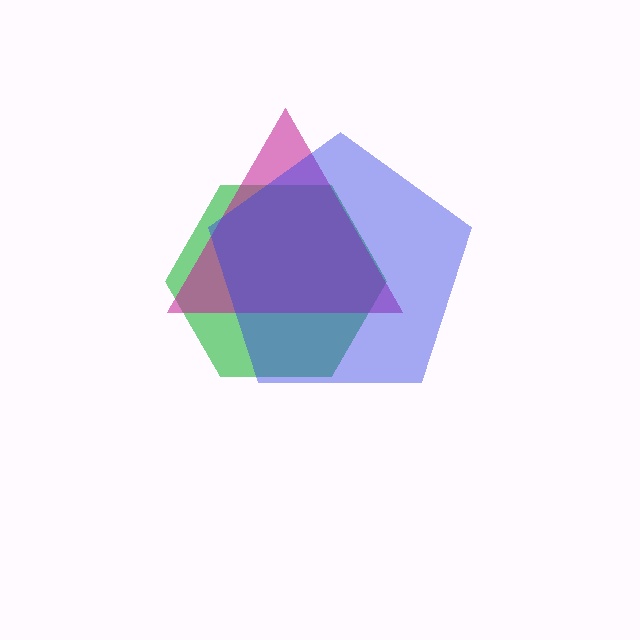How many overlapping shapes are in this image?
There are 3 overlapping shapes in the image.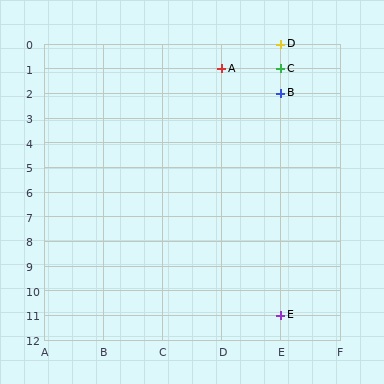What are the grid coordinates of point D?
Point D is at grid coordinates (E, 0).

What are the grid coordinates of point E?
Point E is at grid coordinates (E, 11).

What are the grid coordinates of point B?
Point B is at grid coordinates (E, 2).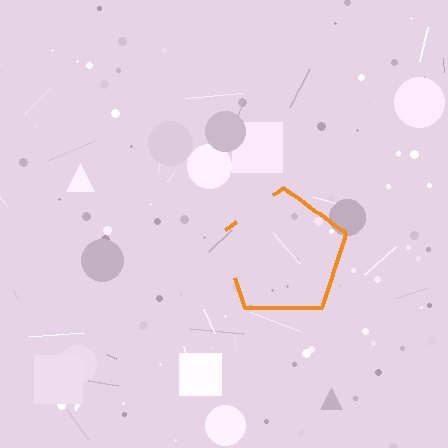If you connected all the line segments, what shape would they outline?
They would outline a pentagon.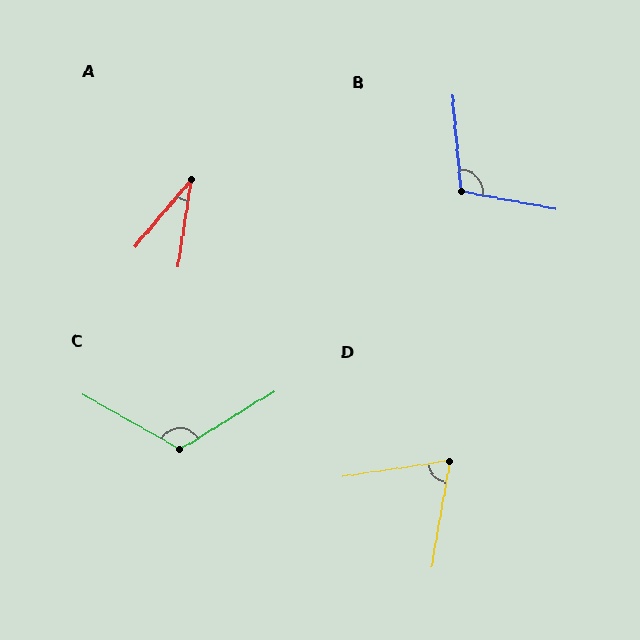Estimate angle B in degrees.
Approximately 105 degrees.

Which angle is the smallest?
A, at approximately 31 degrees.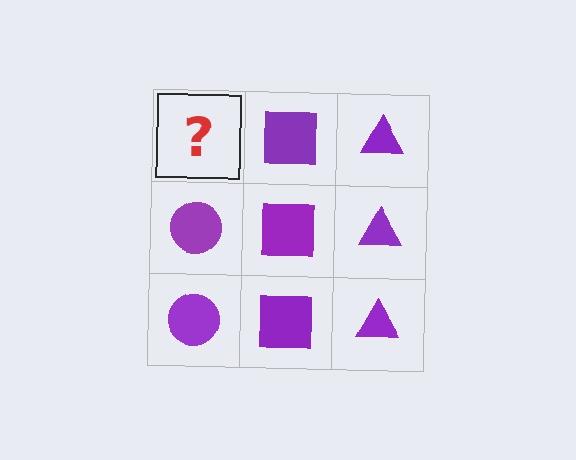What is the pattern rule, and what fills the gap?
The rule is that each column has a consistent shape. The gap should be filled with a purple circle.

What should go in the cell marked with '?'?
The missing cell should contain a purple circle.